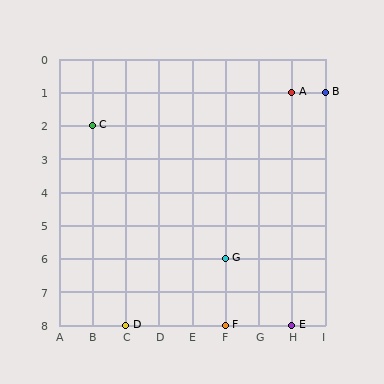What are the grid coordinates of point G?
Point G is at grid coordinates (F, 6).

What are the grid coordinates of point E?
Point E is at grid coordinates (H, 8).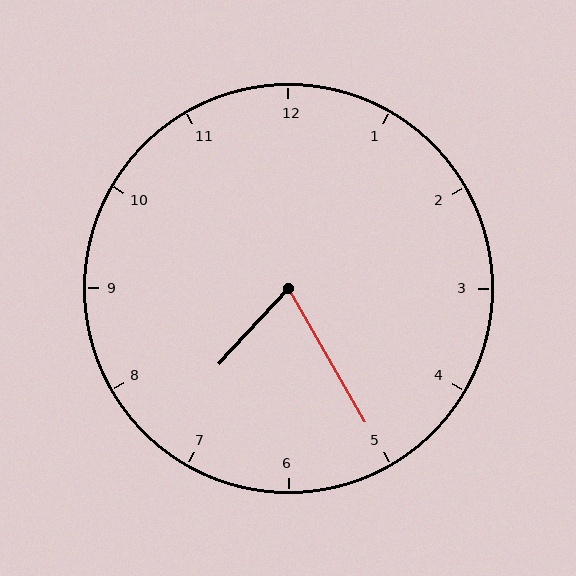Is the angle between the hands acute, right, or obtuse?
It is acute.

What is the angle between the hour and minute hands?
Approximately 72 degrees.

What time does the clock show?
7:25.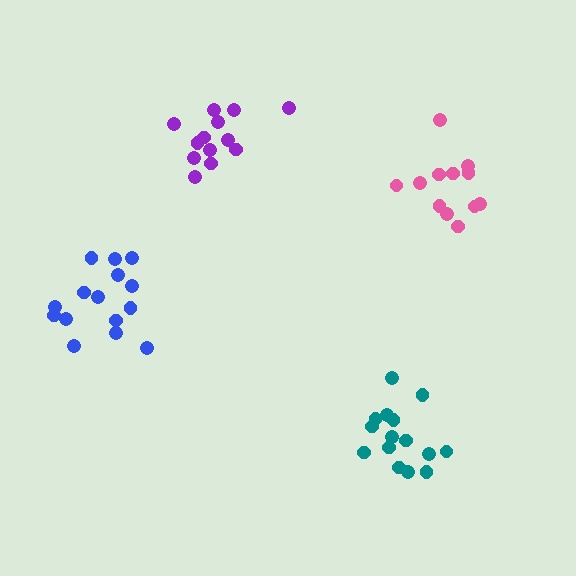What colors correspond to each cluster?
The clusters are colored: purple, pink, teal, blue.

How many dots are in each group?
Group 1: 13 dots, Group 2: 12 dots, Group 3: 15 dots, Group 4: 15 dots (55 total).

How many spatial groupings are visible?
There are 4 spatial groupings.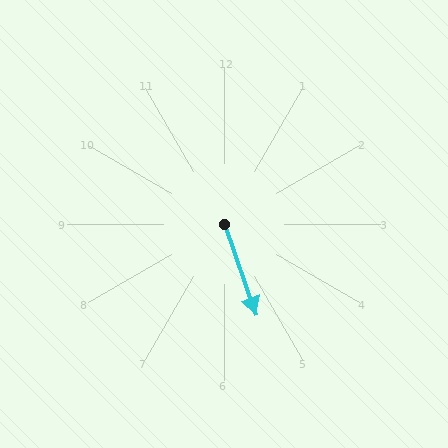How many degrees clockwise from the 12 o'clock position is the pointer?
Approximately 161 degrees.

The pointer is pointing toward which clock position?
Roughly 5 o'clock.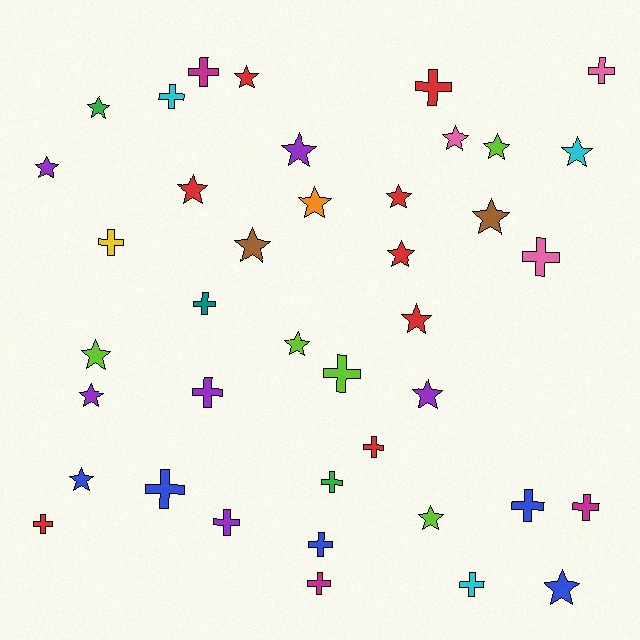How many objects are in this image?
There are 40 objects.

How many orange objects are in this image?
There is 1 orange object.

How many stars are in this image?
There are 21 stars.